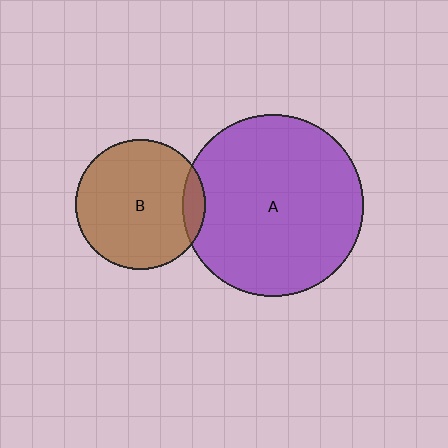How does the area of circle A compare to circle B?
Approximately 2.0 times.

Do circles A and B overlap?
Yes.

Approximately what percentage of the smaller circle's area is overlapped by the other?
Approximately 10%.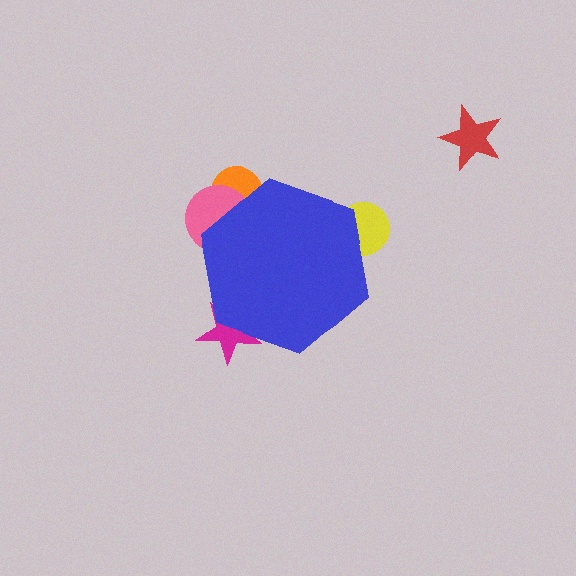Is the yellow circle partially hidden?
Yes, the yellow circle is partially hidden behind the blue hexagon.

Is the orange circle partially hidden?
Yes, the orange circle is partially hidden behind the blue hexagon.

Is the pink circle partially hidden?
Yes, the pink circle is partially hidden behind the blue hexagon.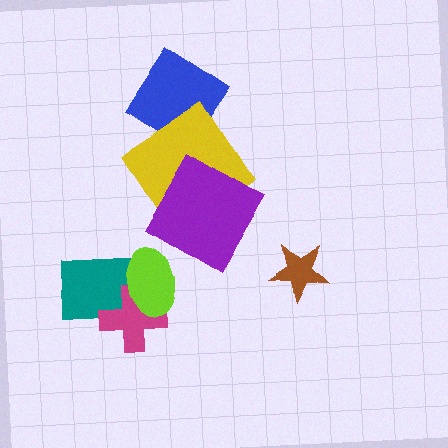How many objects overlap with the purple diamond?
1 object overlaps with the purple diamond.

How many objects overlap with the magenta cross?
2 objects overlap with the magenta cross.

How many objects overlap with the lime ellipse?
2 objects overlap with the lime ellipse.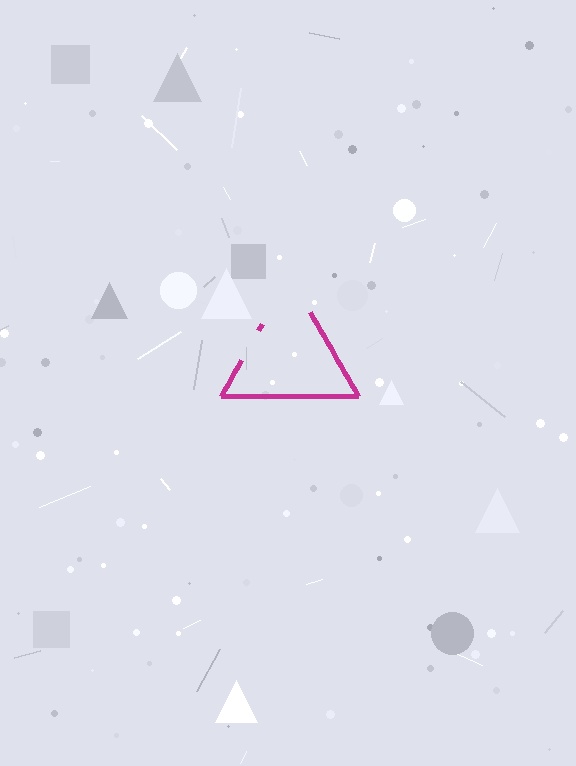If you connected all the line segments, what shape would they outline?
They would outline a triangle.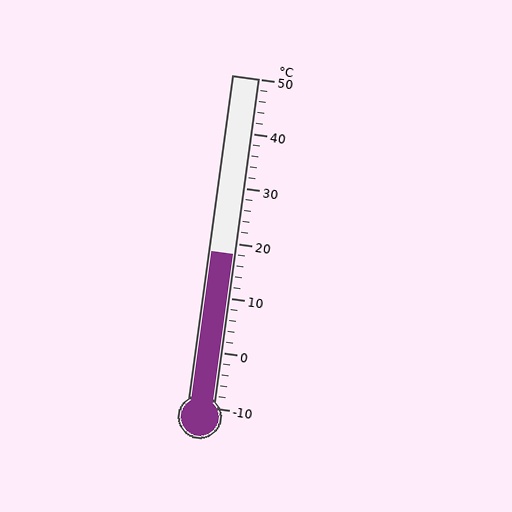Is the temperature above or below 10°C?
The temperature is above 10°C.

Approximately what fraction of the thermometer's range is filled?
The thermometer is filled to approximately 45% of its range.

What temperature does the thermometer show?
The thermometer shows approximately 18°C.